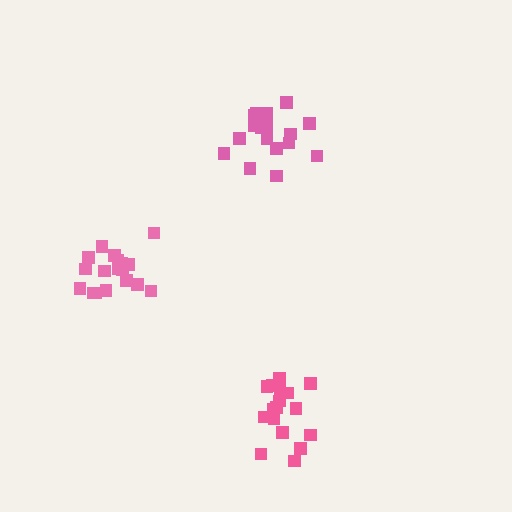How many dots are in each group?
Group 1: 18 dots, Group 2: 18 dots, Group 3: 18 dots (54 total).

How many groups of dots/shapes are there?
There are 3 groups.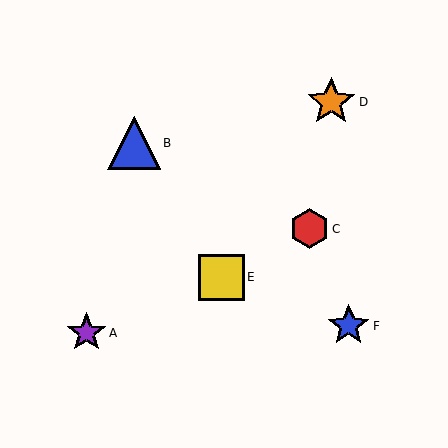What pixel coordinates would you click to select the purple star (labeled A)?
Click at (87, 333) to select the purple star A.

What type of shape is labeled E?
Shape E is a yellow square.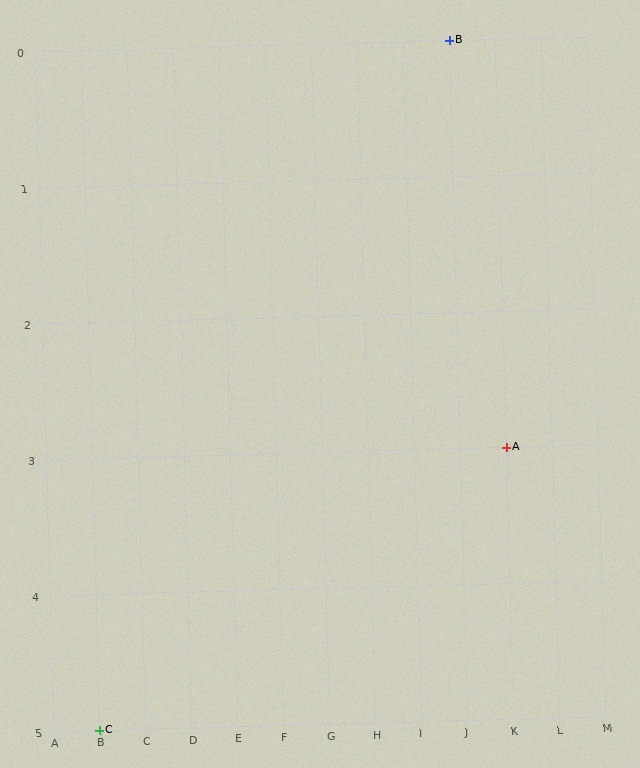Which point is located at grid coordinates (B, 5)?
Point C is at (B, 5).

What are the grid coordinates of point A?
Point A is at grid coordinates (K, 3).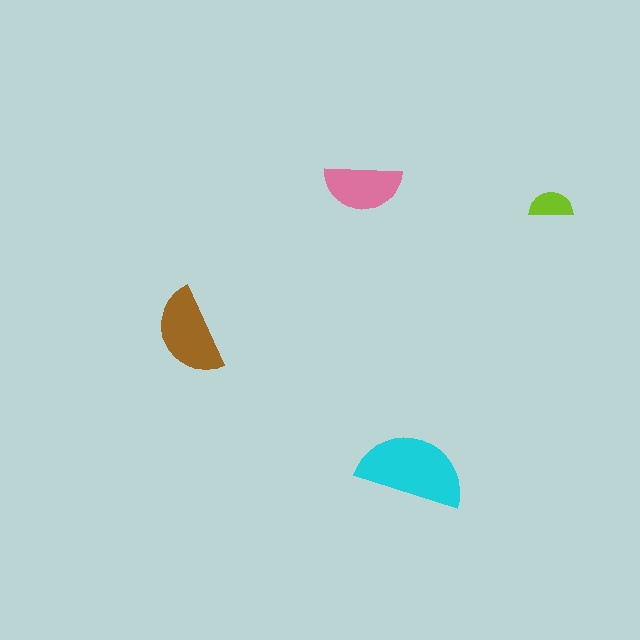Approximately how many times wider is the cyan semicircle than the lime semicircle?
About 2.5 times wider.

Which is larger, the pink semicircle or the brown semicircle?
The brown one.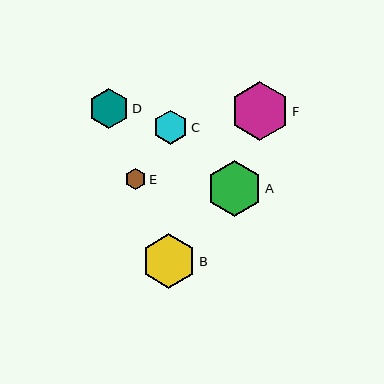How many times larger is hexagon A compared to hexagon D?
Hexagon A is approximately 1.4 times the size of hexagon D.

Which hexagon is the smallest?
Hexagon E is the smallest with a size of approximately 21 pixels.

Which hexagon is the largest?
Hexagon F is the largest with a size of approximately 59 pixels.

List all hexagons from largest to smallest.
From largest to smallest: F, A, B, D, C, E.